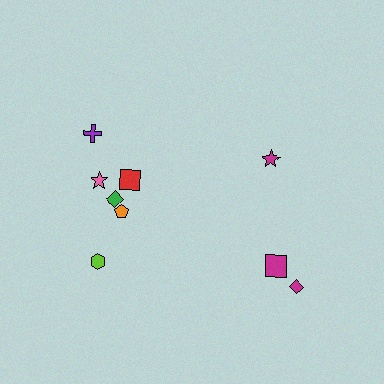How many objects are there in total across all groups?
There are 9 objects.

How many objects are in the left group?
There are 6 objects.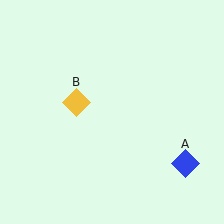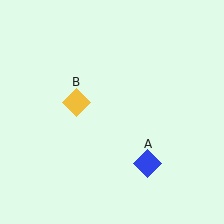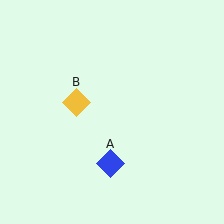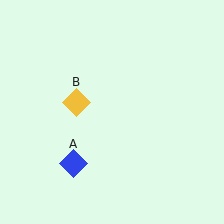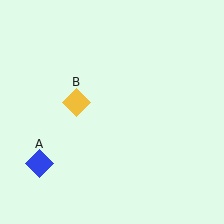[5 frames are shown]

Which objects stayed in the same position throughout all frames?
Yellow diamond (object B) remained stationary.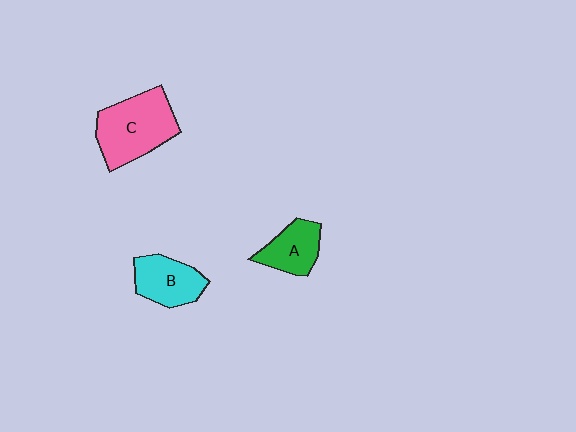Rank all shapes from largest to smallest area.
From largest to smallest: C (pink), B (cyan), A (green).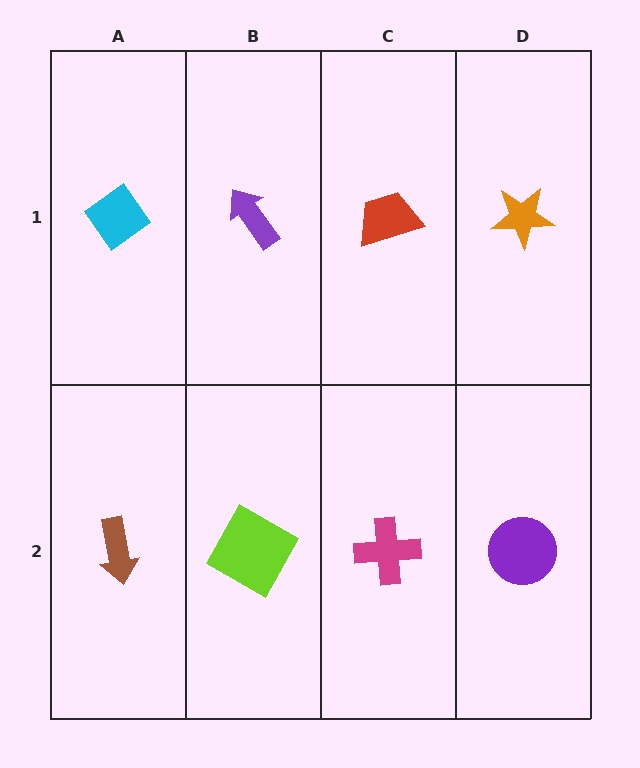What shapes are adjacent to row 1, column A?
A brown arrow (row 2, column A), a purple arrow (row 1, column B).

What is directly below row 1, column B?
A lime square.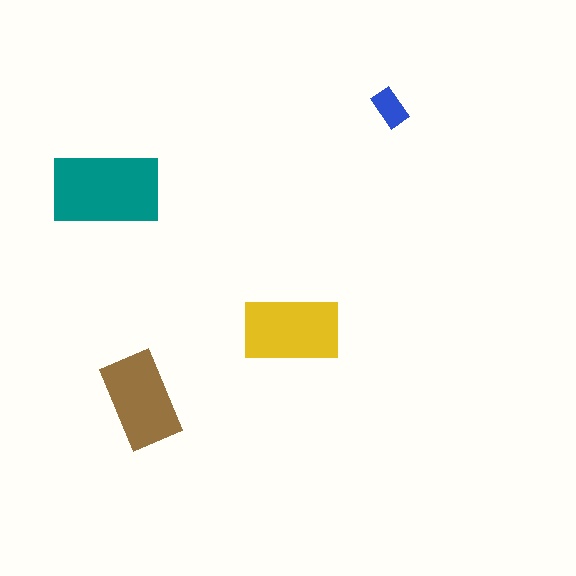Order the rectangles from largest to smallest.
the teal one, the yellow one, the brown one, the blue one.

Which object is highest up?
The blue rectangle is topmost.